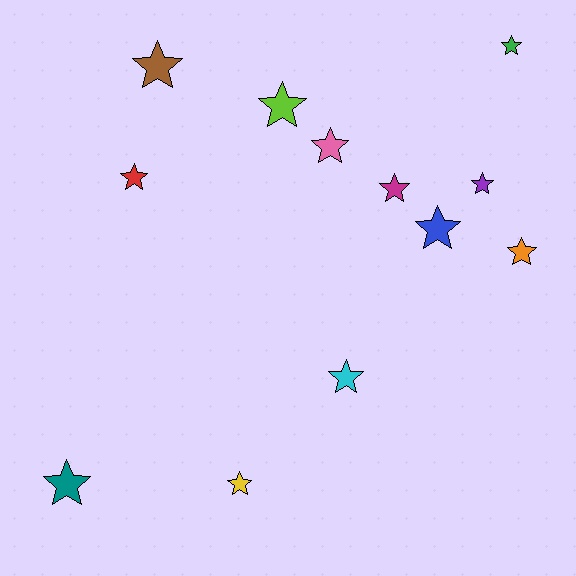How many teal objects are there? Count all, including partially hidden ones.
There is 1 teal object.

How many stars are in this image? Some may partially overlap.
There are 12 stars.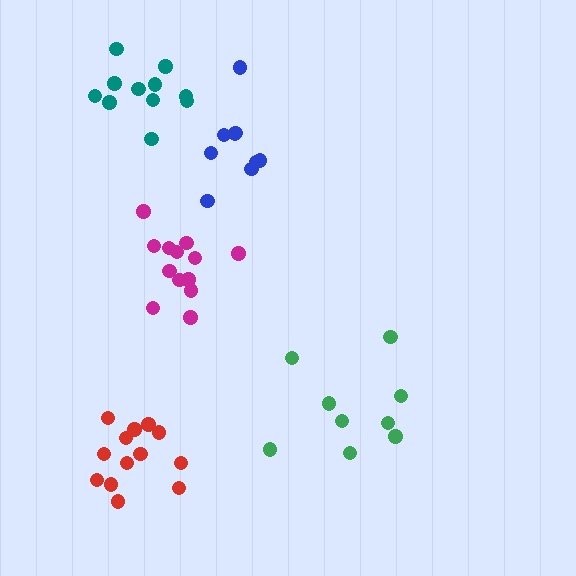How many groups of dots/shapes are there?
There are 5 groups.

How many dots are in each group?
Group 1: 9 dots, Group 2: 13 dots, Group 3: 11 dots, Group 4: 13 dots, Group 5: 9 dots (55 total).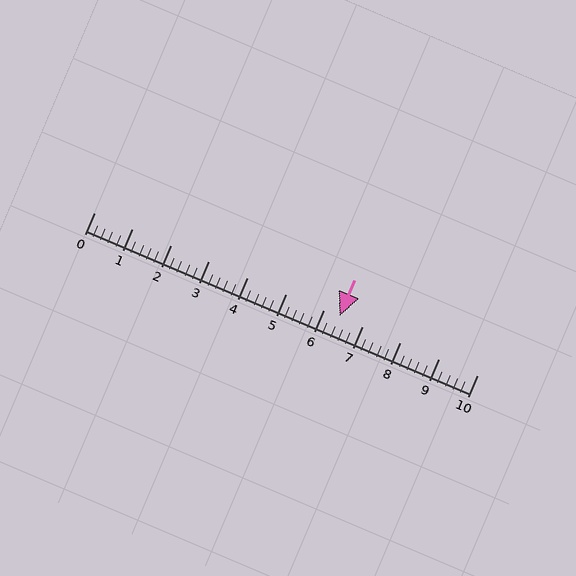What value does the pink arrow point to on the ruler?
The pink arrow points to approximately 6.4.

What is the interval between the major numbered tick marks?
The major tick marks are spaced 1 units apart.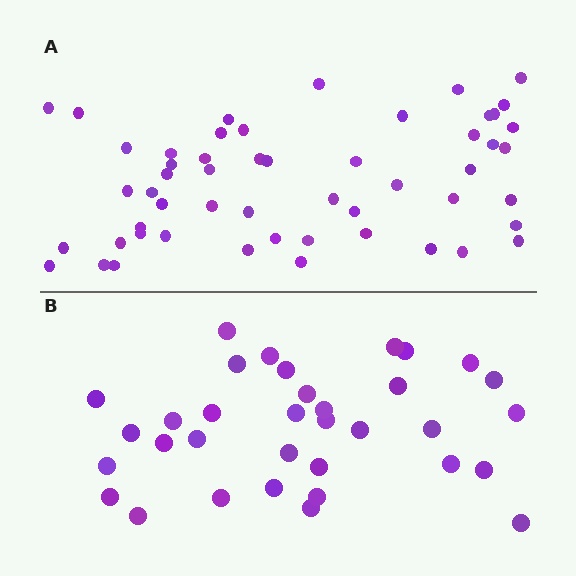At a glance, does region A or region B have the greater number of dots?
Region A (the top region) has more dots.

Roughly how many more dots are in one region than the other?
Region A has approximately 20 more dots than region B.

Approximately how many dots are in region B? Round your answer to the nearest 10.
About 30 dots. (The exact count is 34, which rounds to 30.)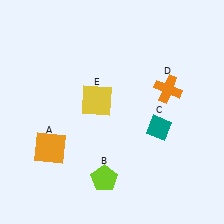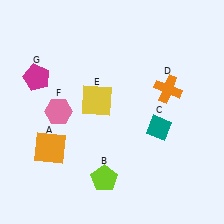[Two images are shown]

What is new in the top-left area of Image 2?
A magenta pentagon (G) was added in the top-left area of Image 2.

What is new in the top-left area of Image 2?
A pink hexagon (F) was added in the top-left area of Image 2.